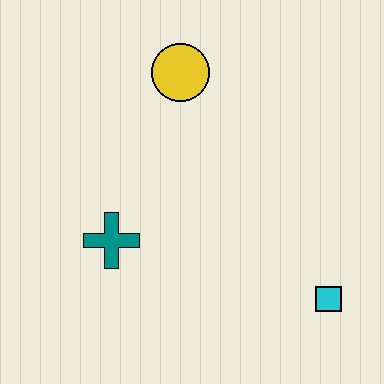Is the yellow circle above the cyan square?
Yes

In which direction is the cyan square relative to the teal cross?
The cyan square is to the right of the teal cross.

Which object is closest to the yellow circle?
The teal cross is closest to the yellow circle.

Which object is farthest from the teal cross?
The cyan square is farthest from the teal cross.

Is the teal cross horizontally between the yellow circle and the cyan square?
No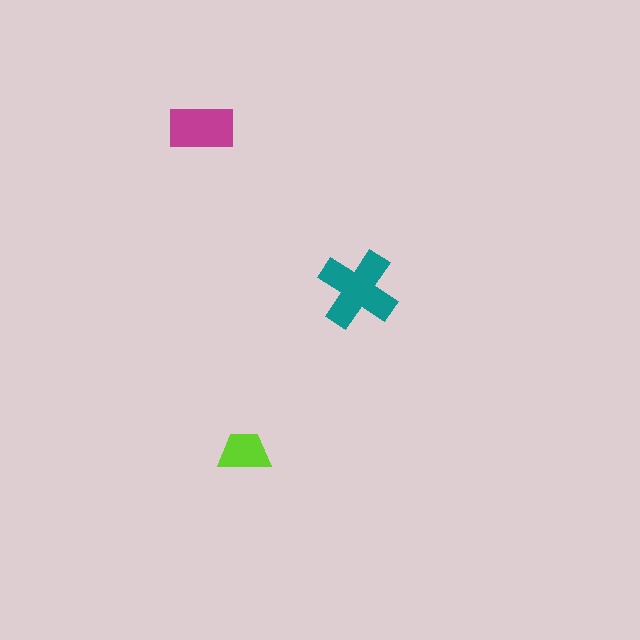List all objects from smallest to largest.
The lime trapezoid, the magenta rectangle, the teal cross.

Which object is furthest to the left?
The magenta rectangle is leftmost.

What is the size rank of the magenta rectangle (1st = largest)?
2nd.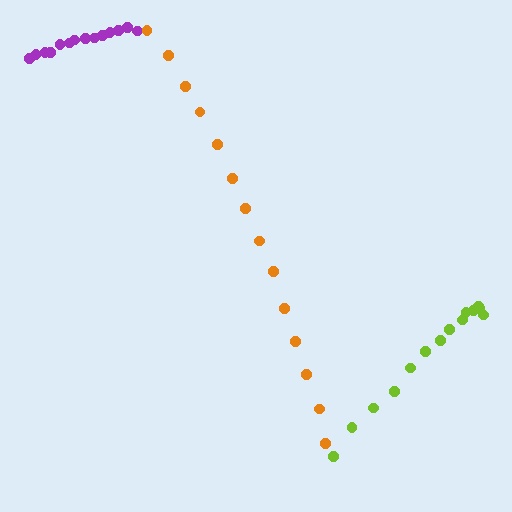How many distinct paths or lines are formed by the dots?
There are 3 distinct paths.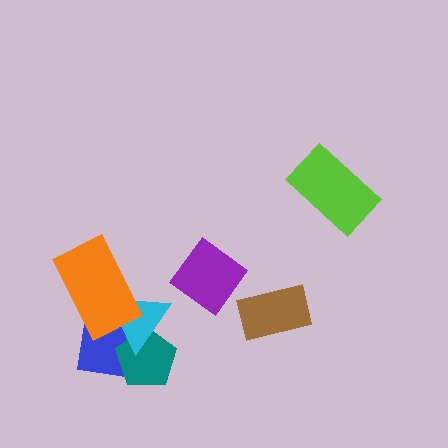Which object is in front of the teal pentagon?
The cyan triangle is in front of the teal pentagon.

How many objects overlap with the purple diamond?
0 objects overlap with the purple diamond.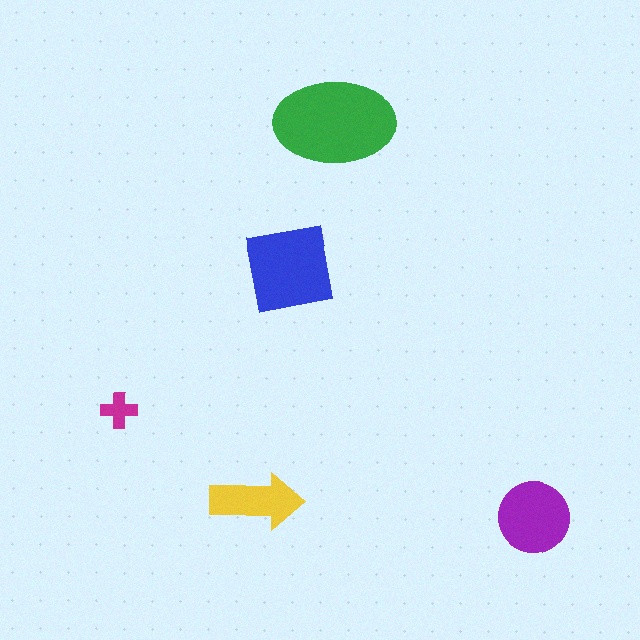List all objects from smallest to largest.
The magenta cross, the yellow arrow, the purple circle, the blue square, the green ellipse.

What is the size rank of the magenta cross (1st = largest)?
5th.